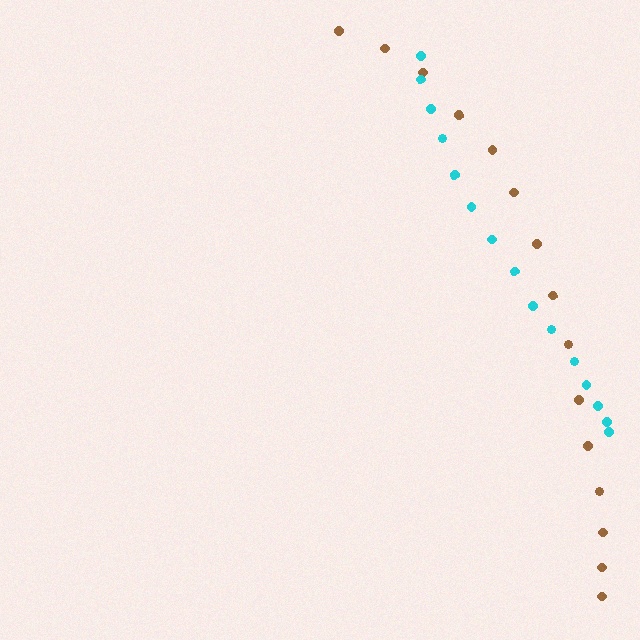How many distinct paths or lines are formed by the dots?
There are 2 distinct paths.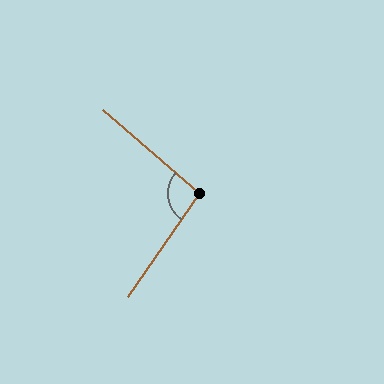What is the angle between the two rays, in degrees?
Approximately 96 degrees.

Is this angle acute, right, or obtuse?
It is obtuse.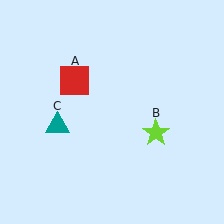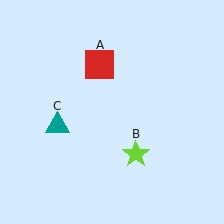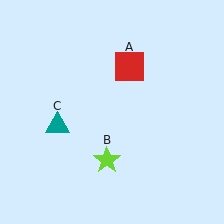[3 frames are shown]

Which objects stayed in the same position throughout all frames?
Teal triangle (object C) remained stationary.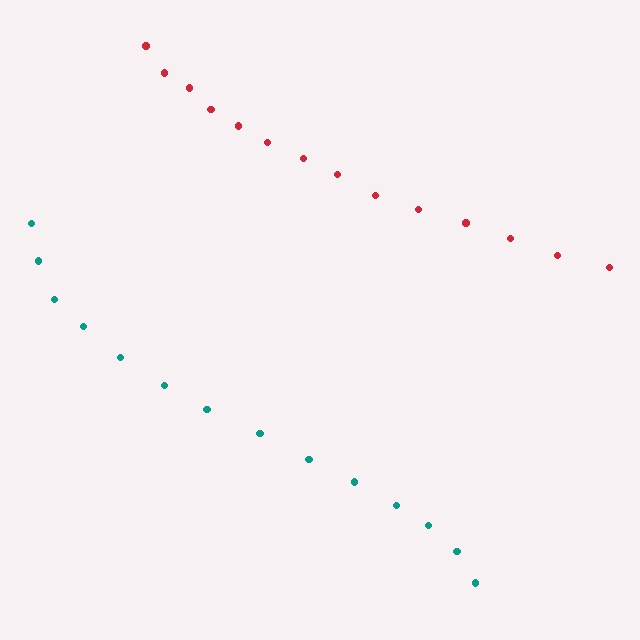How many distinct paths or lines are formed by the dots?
There are 2 distinct paths.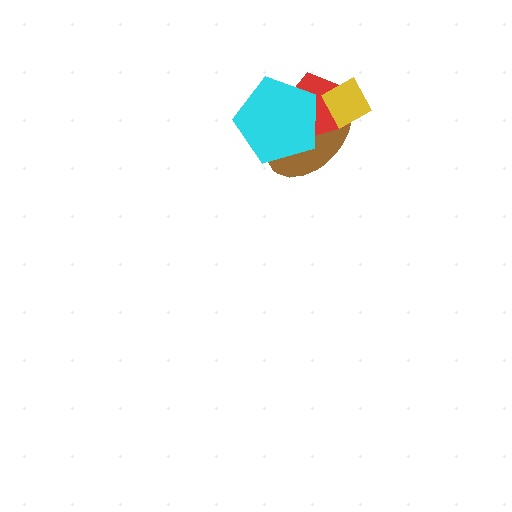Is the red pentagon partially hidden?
Yes, it is partially covered by another shape.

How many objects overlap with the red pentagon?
3 objects overlap with the red pentagon.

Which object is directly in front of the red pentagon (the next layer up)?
The yellow diamond is directly in front of the red pentagon.